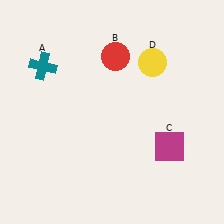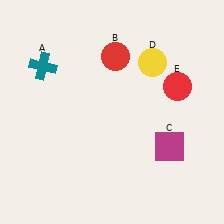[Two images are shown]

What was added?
A red circle (E) was added in Image 2.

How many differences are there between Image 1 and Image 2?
There is 1 difference between the two images.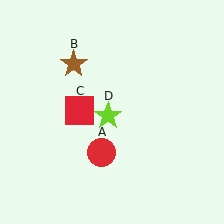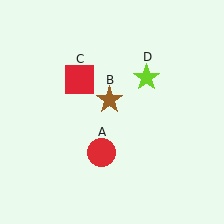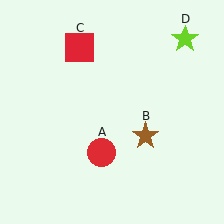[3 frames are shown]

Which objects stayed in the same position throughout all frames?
Red circle (object A) remained stationary.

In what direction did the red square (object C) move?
The red square (object C) moved up.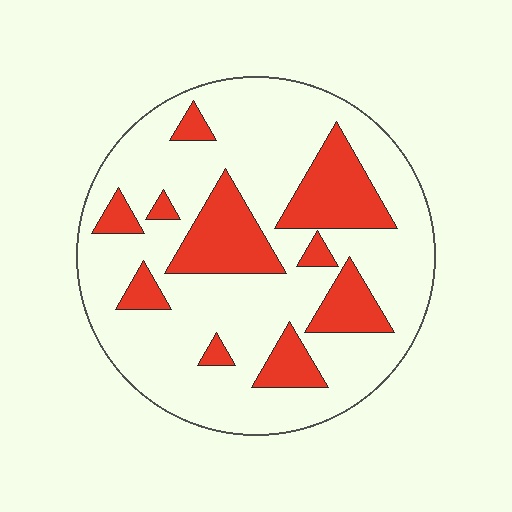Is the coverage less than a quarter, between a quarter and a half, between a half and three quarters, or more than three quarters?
Less than a quarter.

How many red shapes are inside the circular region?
10.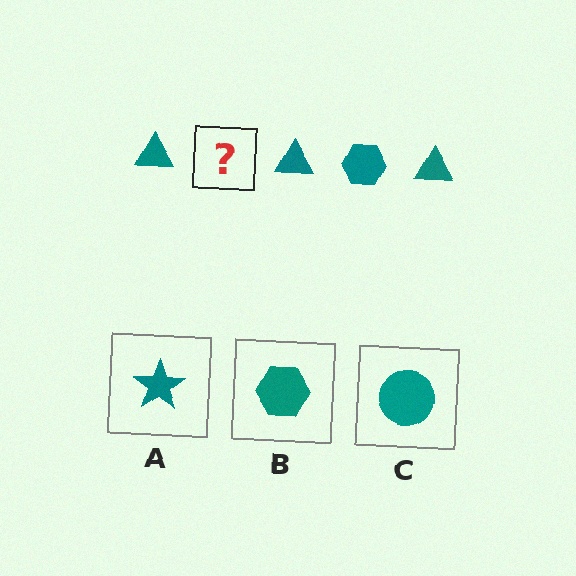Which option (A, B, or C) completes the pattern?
B.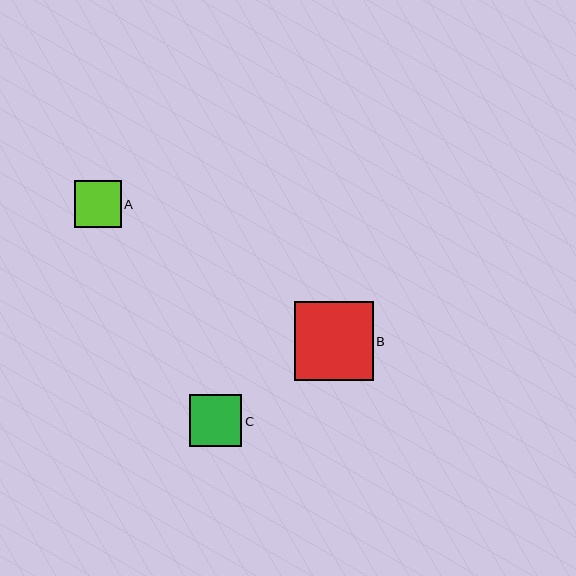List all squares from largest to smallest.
From largest to smallest: B, C, A.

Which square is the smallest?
Square A is the smallest with a size of approximately 47 pixels.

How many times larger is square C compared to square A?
Square C is approximately 1.1 times the size of square A.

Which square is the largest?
Square B is the largest with a size of approximately 79 pixels.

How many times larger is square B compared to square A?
Square B is approximately 1.7 times the size of square A.